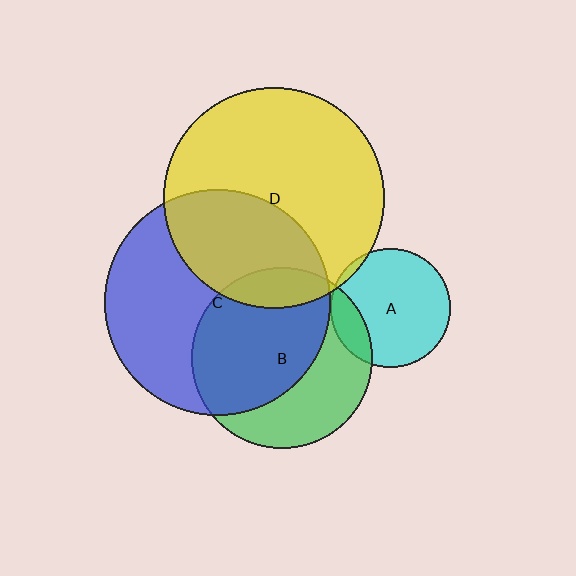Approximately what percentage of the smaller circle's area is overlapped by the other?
Approximately 35%.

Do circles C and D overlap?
Yes.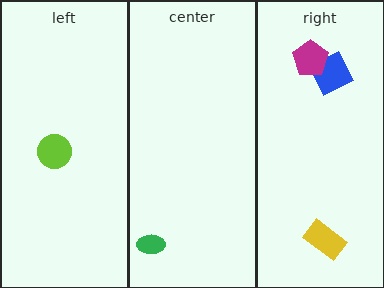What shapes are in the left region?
The lime circle.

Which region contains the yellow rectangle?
The right region.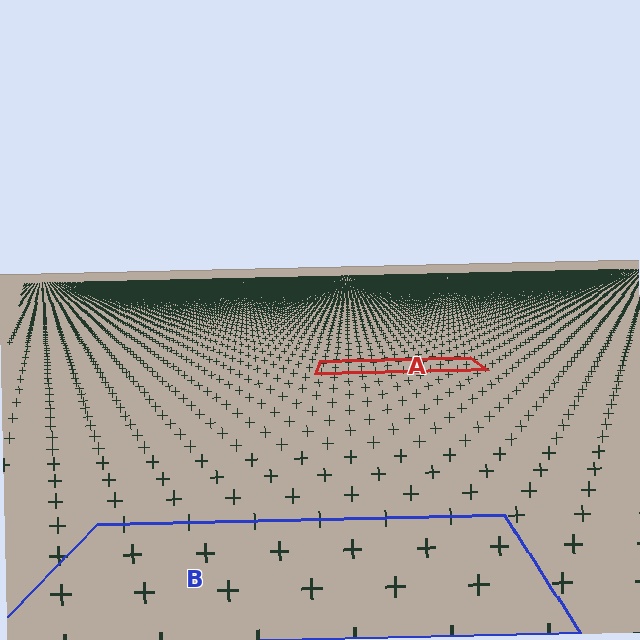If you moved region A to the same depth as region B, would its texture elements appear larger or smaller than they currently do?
They would appear larger. At a closer depth, the same texture elements are projected at a bigger on-screen size.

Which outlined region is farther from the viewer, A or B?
Region A is farther from the viewer — the texture elements inside it appear smaller and more densely packed.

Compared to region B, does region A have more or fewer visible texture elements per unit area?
Region A has more texture elements per unit area — they are packed more densely because it is farther away.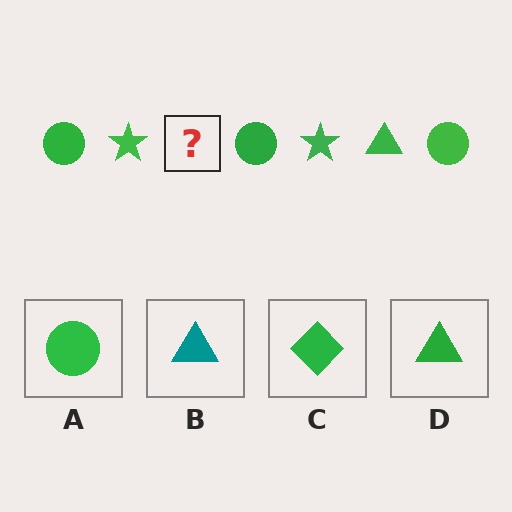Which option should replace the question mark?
Option D.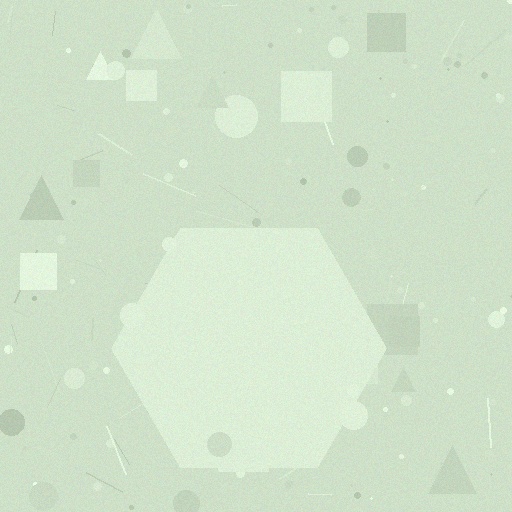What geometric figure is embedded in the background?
A hexagon is embedded in the background.